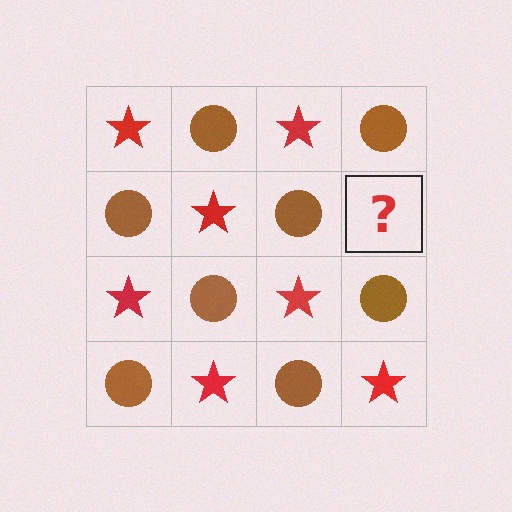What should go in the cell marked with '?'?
The missing cell should contain a red star.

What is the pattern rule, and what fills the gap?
The rule is that it alternates red star and brown circle in a checkerboard pattern. The gap should be filled with a red star.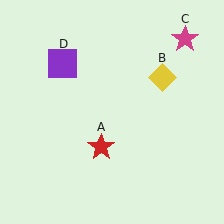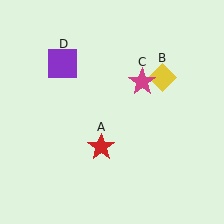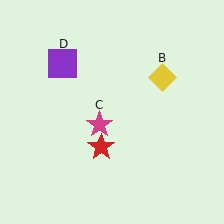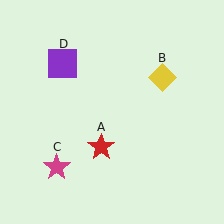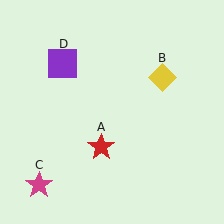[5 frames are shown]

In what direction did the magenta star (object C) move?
The magenta star (object C) moved down and to the left.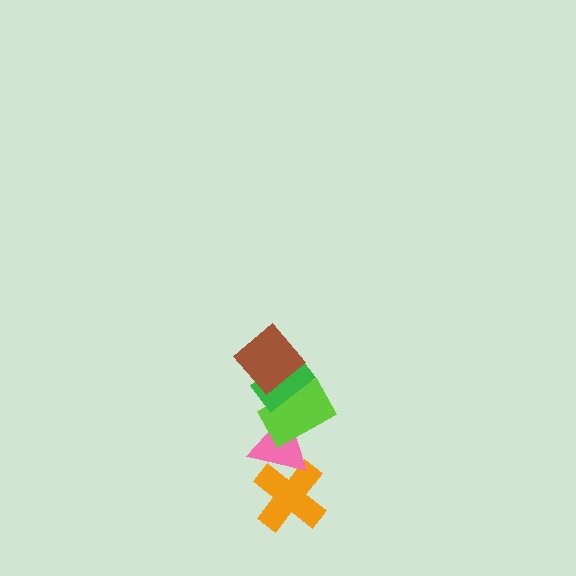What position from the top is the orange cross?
The orange cross is 5th from the top.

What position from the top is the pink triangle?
The pink triangle is 4th from the top.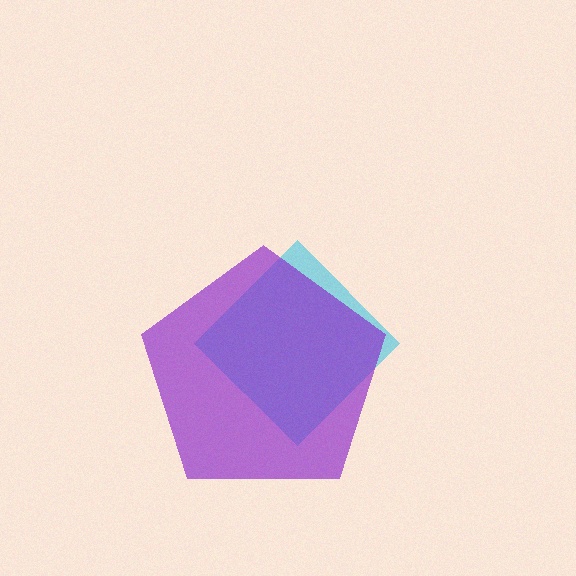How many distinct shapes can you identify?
There are 2 distinct shapes: a cyan diamond, a purple pentagon.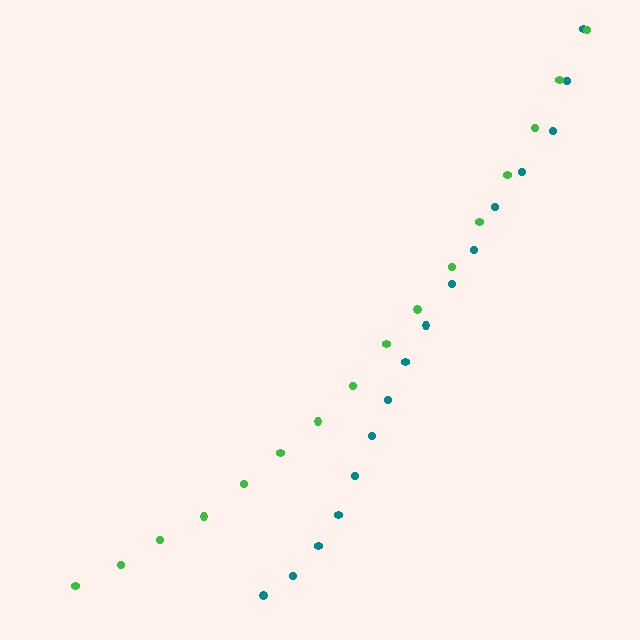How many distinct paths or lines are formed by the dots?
There are 2 distinct paths.